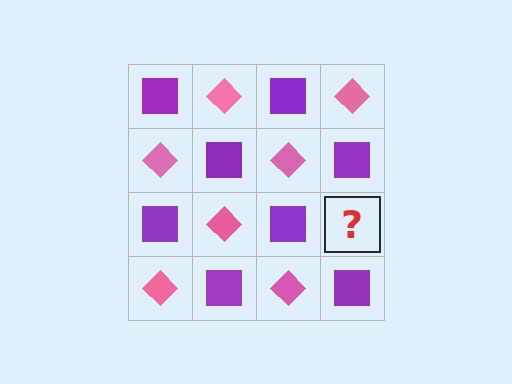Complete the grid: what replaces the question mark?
The question mark should be replaced with a pink diamond.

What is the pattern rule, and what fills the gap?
The rule is that it alternates purple square and pink diamond in a checkerboard pattern. The gap should be filled with a pink diamond.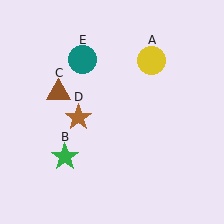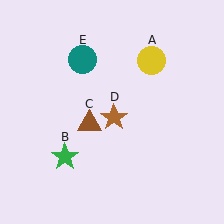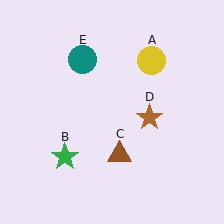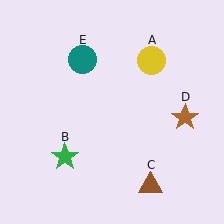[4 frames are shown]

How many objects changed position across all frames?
2 objects changed position: brown triangle (object C), brown star (object D).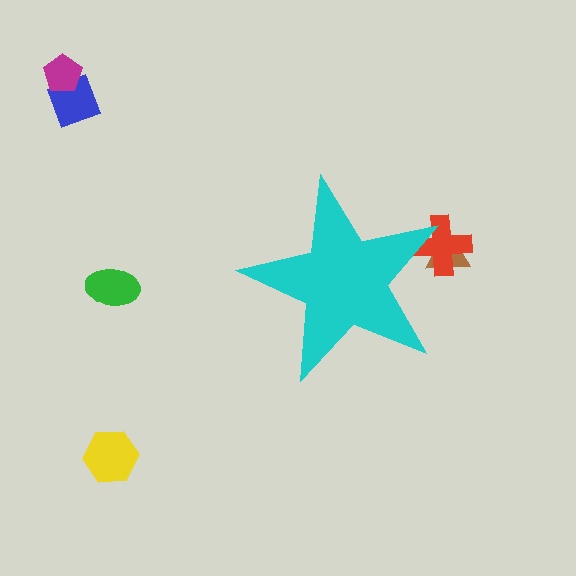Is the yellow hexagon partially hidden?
No, the yellow hexagon is fully visible.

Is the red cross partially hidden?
Yes, the red cross is partially hidden behind the cyan star.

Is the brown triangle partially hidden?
Yes, the brown triangle is partially hidden behind the cyan star.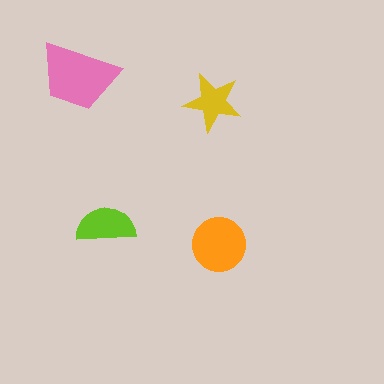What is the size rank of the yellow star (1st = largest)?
4th.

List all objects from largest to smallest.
The pink trapezoid, the orange circle, the lime semicircle, the yellow star.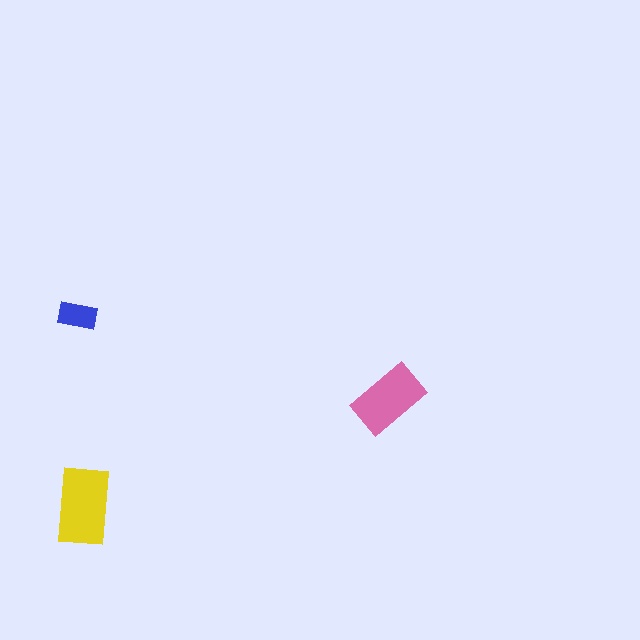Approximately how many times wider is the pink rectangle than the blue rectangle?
About 2 times wider.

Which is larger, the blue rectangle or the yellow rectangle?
The yellow one.